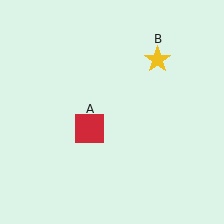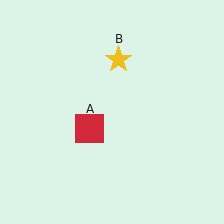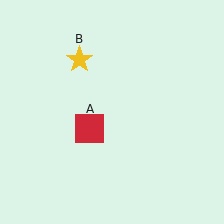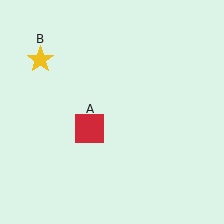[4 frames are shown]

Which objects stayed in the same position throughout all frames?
Red square (object A) remained stationary.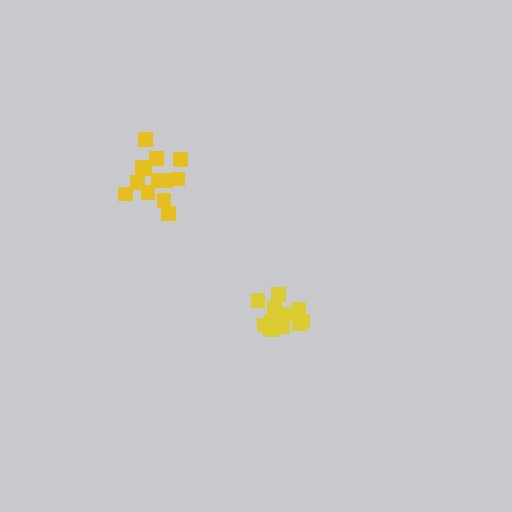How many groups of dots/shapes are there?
There are 2 groups.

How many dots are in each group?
Group 1: 15 dots, Group 2: 13 dots (28 total).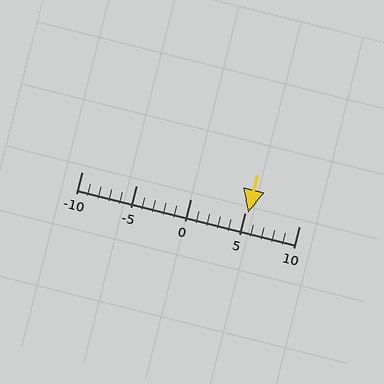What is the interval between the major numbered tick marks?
The major tick marks are spaced 5 units apart.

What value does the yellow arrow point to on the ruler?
The yellow arrow points to approximately 5.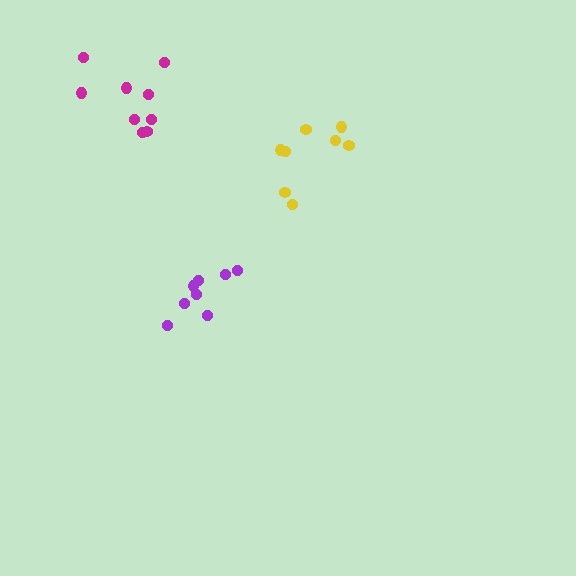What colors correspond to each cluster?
The clusters are colored: purple, magenta, yellow.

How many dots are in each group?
Group 1: 8 dots, Group 2: 9 dots, Group 3: 8 dots (25 total).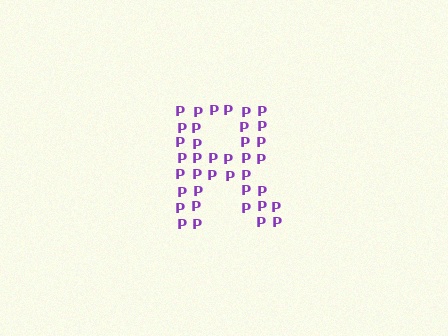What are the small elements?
The small elements are letter P's.